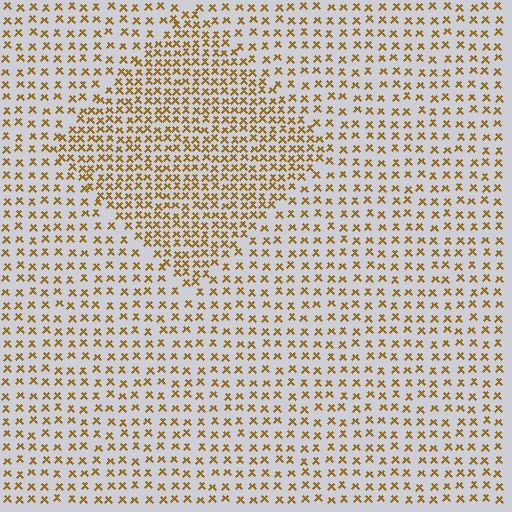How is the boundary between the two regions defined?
The boundary is defined by a change in element density (approximately 1.8x ratio). All elements are the same color, size, and shape.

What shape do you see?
I see a diamond.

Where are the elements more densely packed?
The elements are more densely packed inside the diamond boundary.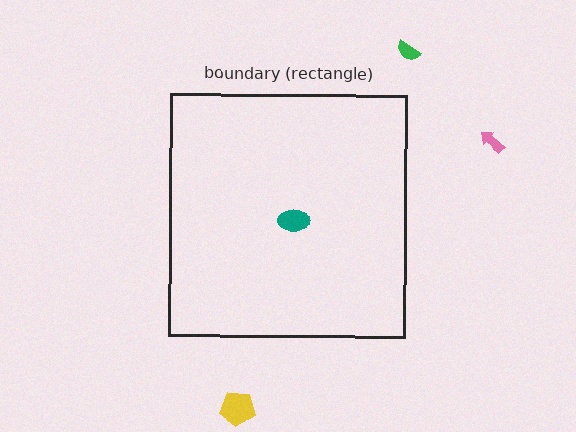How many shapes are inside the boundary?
1 inside, 3 outside.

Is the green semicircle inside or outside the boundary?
Outside.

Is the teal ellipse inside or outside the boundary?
Inside.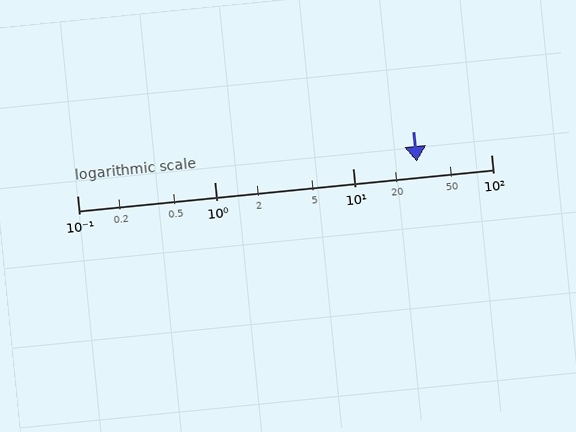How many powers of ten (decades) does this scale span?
The scale spans 3 decades, from 0.1 to 100.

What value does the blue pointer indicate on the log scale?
The pointer indicates approximately 29.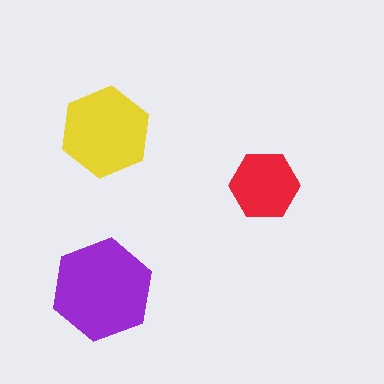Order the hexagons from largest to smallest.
the purple one, the yellow one, the red one.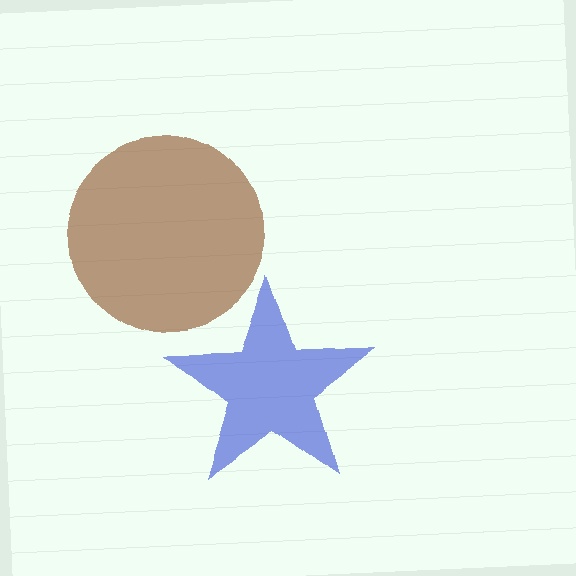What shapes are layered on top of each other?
The layered shapes are: a brown circle, a blue star.